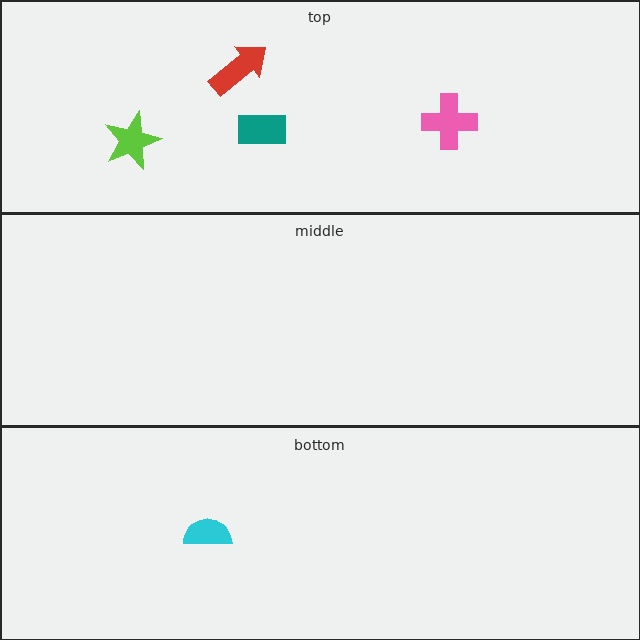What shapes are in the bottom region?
The cyan semicircle.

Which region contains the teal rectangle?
The top region.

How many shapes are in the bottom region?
1.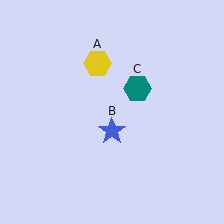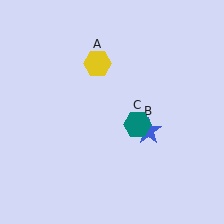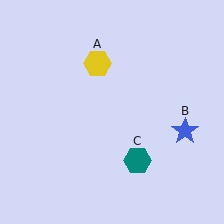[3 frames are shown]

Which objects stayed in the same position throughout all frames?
Yellow hexagon (object A) remained stationary.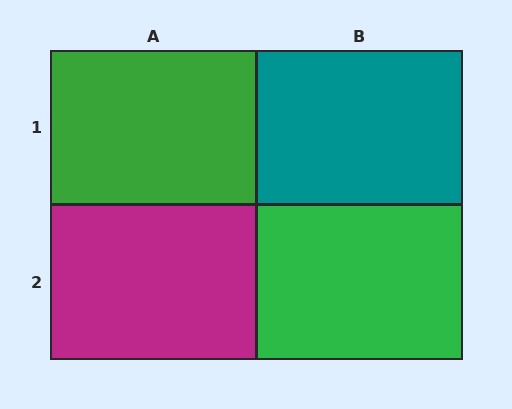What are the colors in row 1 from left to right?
Green, teal.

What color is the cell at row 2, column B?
Green.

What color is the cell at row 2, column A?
Magenta.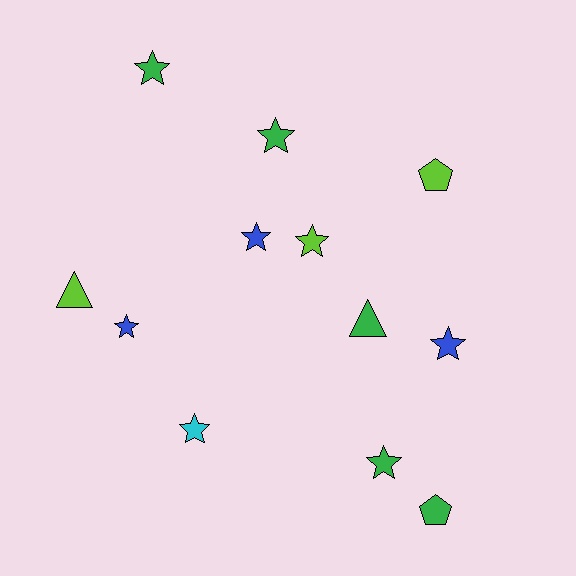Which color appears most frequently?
Green, with 5 objects.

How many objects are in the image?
There are 12 objects.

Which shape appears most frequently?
Star, with 8 objects.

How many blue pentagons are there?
There are no blue pentagons.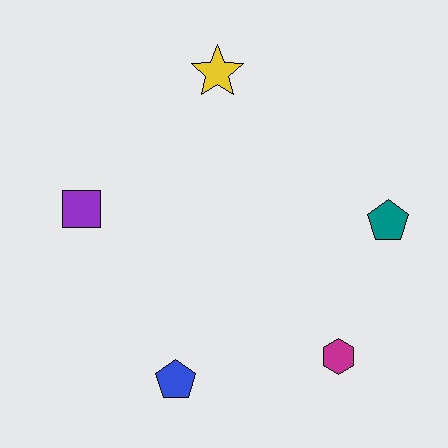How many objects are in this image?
There are 5 objects.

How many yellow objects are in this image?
There is 1 yellow object.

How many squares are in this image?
There is 1 square.